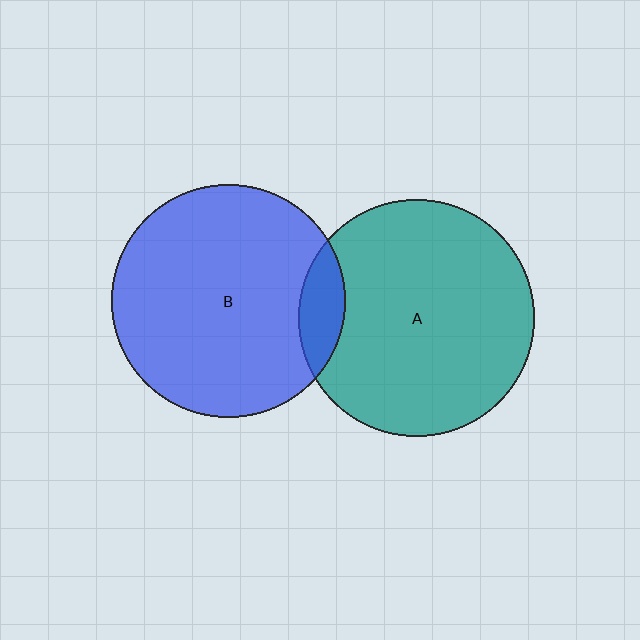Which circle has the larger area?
Circle A (teal).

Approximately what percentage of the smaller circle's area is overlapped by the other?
Approximately 10%.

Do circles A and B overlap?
Yes.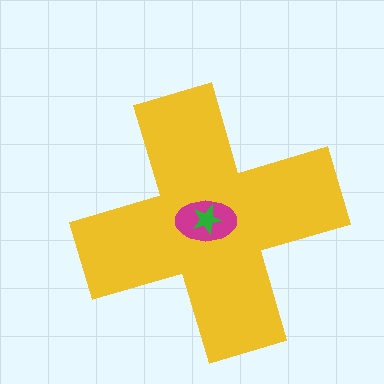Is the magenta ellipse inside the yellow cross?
Yes.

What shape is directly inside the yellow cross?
The magenta ellipse.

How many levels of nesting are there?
3.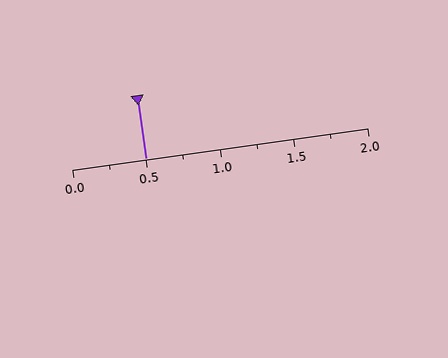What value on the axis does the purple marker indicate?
The marker indicates approximately 0.5.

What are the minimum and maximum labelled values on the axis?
The axis runs from 0.0 to 2.0.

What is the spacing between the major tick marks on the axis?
The major ticks are spaced 0.5 apart.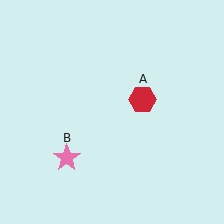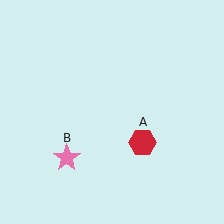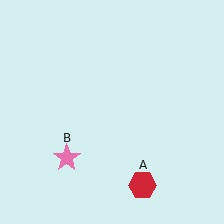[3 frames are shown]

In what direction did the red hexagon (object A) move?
The red hexagon (object A) moved down.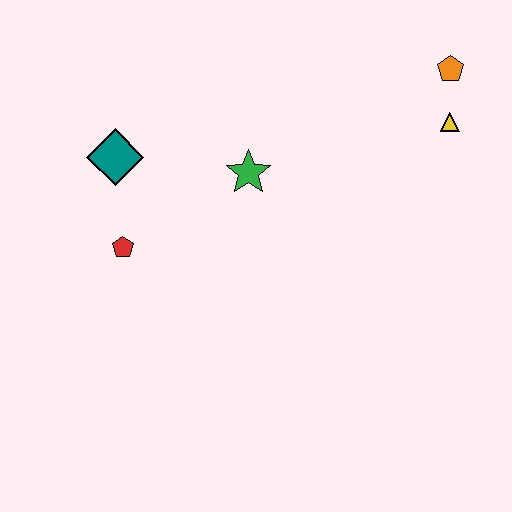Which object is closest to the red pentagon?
The teal diamond is closest to the red pentagon.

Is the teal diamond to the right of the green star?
No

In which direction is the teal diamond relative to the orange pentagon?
The teal diamond is to the left of the orange pentagon.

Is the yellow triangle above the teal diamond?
Yes